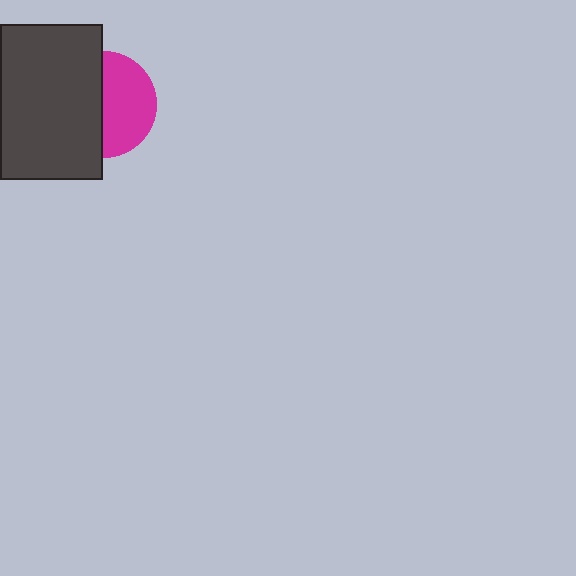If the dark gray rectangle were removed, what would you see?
You would see the complete magenta circle.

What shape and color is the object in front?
The object in front is a dark gray rectangle.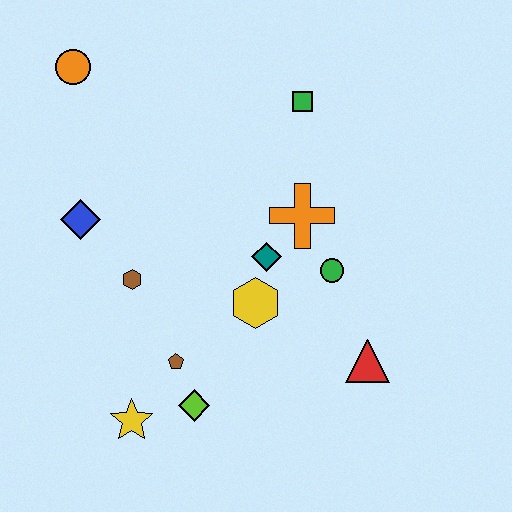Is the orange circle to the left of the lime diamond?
Yes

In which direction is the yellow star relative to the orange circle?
The yellow star is below the orange circle.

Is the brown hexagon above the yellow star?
Yes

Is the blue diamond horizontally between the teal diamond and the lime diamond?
No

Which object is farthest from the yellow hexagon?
The orange circle is farthest from the yellow hexagon.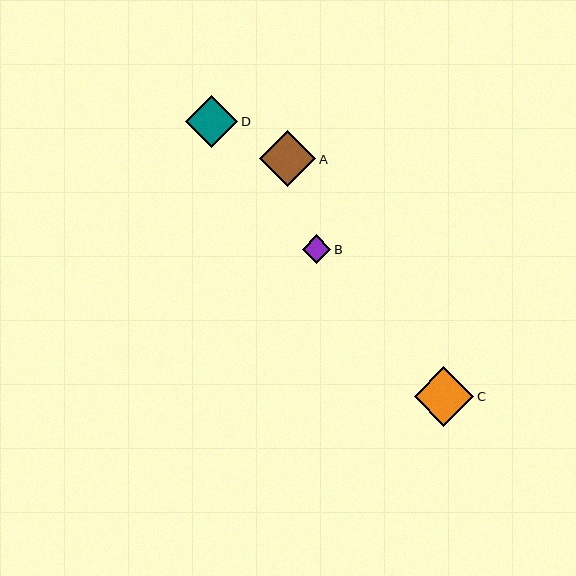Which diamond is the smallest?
Diamond B is the smallest with a size of approximately 29 pixels.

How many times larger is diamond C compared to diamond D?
Diamond C is approximately 1.1 times the size of diamond D.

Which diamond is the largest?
Diamond C is the largest with a size of approximately 59 pixels.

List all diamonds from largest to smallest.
From largest to smallest: C, A, D, B.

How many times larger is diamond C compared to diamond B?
Diamond C is approximately 2.1 times the size of diamond B.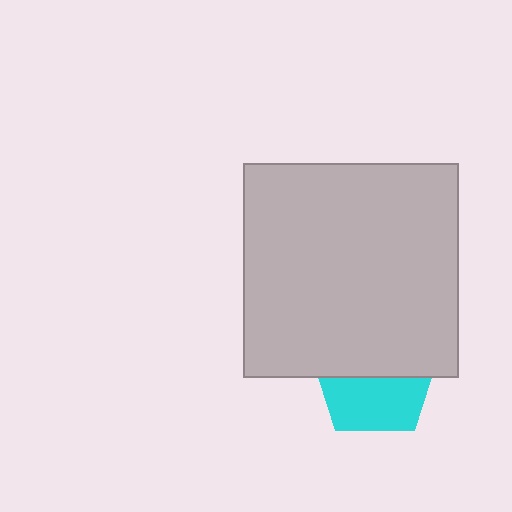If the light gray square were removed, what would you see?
You would see the complete cyan pentagon.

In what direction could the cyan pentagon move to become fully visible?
The cyan pentagon could move down. That would shift it out from behind the light gray square entirely.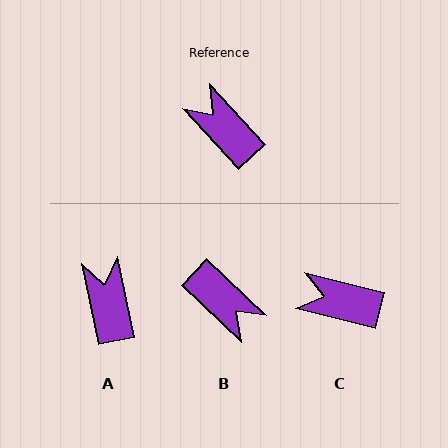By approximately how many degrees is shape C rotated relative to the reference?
Approximately 34 degrees counter-clockwise.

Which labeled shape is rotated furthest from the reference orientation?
B, about 176 degrees away.